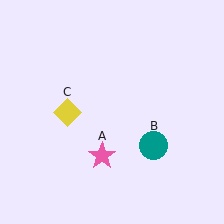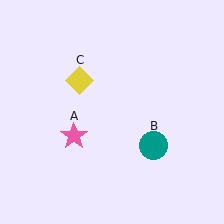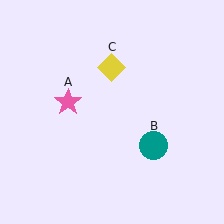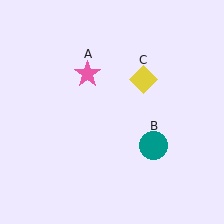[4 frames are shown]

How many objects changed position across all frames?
2 objects changed position: pink star (object A), yellow diamond (object C).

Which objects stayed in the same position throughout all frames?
Teal circle (object B) remained stationary.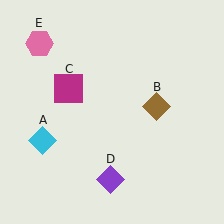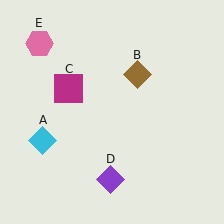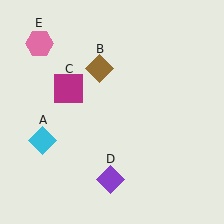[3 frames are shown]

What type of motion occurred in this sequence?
The brown diamond (object B) rotated counterclockwise around the center of the scene.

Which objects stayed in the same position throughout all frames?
Cyan diamond (object A) and magenta square (object C) and purple diamond (object D) and pink hexagon (object E) remained stationary.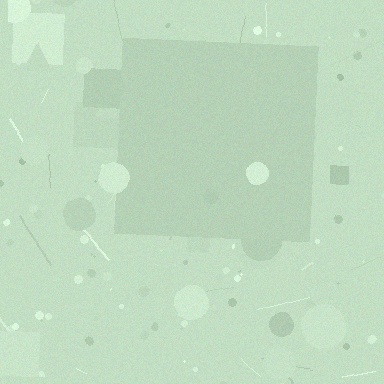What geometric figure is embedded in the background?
A square is embedded in the background.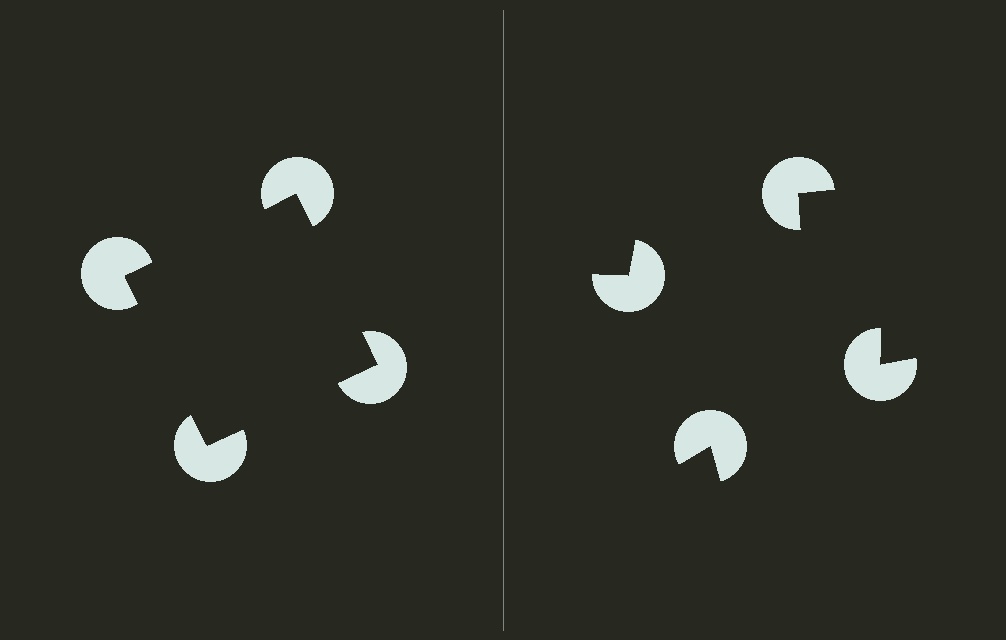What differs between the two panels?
The pac-man discs are positioned identically on both sides; only the wedge orientations differ. On the left they align to a square; on the right they are misaligned.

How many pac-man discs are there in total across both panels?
8 — 4 on each side.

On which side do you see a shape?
An illusory square appears on the left side. On the right side the wedge cuts are rotated, so no coherent shape forms.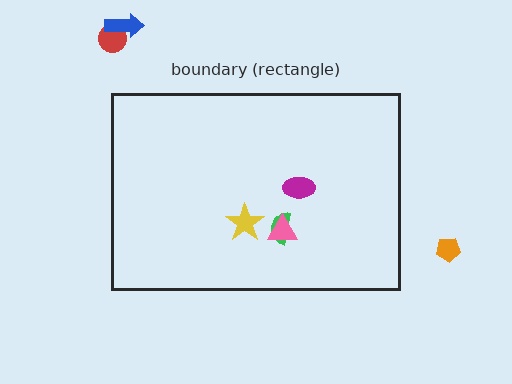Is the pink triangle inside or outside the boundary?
Inside.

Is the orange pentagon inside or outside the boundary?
Outside.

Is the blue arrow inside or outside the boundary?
Outside.